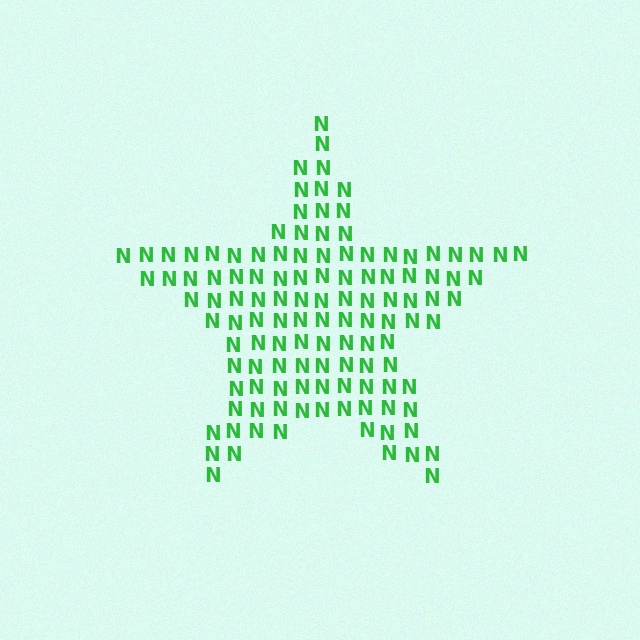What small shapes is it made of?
It is made of small letter N's.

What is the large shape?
The large shape is a star.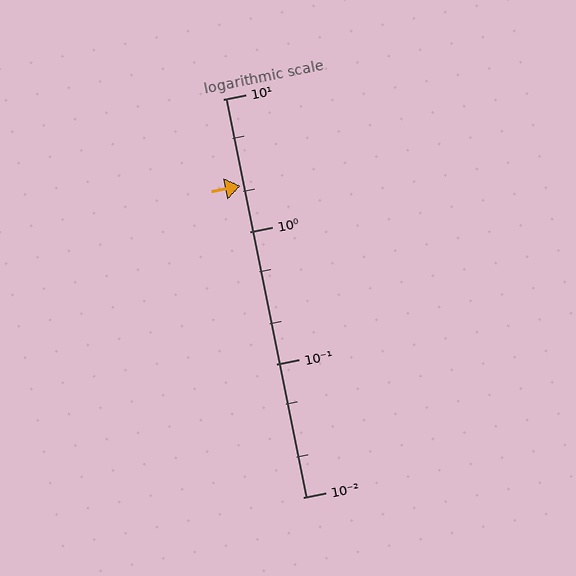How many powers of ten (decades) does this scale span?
The scale spans 3 decades, from 0.01 to 10.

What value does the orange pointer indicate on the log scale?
The pointer indicates approximately 2.2.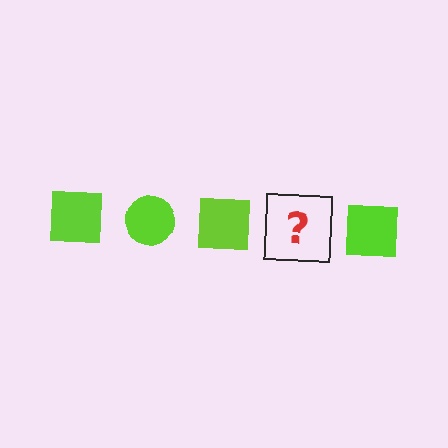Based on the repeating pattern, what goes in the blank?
The blank should be a lime circle.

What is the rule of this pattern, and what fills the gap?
The rule is that the pattern cycles through square, circle shapes in lime. The gap should be filled with a lime circle.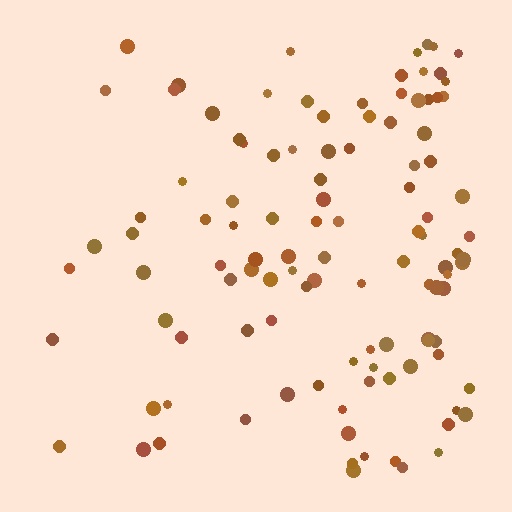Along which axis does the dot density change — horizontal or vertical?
Horizontal.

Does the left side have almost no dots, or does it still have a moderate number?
Still a moderate number, just noticeably fewer than the right.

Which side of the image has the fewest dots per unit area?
The left.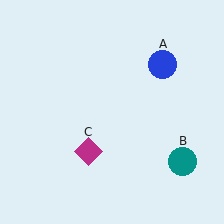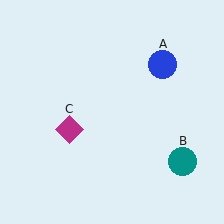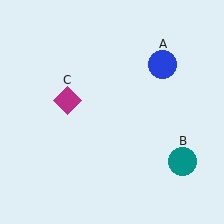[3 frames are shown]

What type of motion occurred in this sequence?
The magenta diamond (object C) rotated clockwise around the center of the scene.